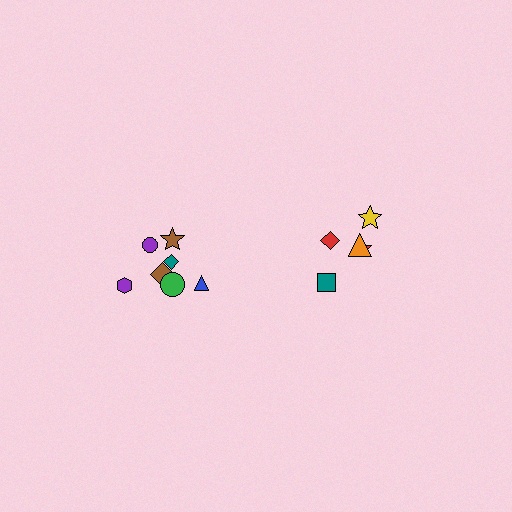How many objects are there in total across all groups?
There are 13 objects.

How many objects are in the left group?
There are 8 objects.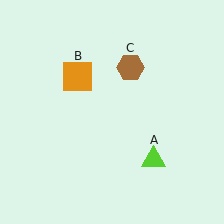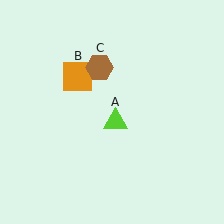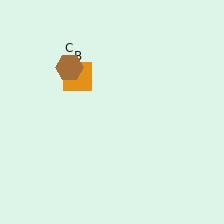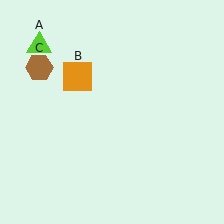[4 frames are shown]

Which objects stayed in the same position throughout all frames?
Orange square (object B) remained stationary.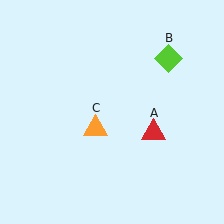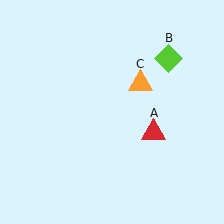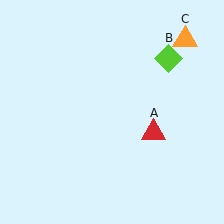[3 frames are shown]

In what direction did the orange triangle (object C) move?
The orange triangle (object C) moved up and to the right.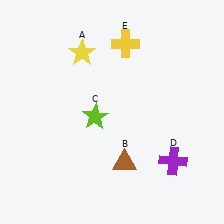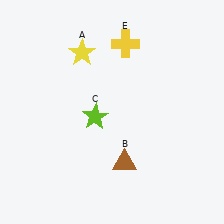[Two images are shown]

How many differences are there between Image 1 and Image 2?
There is 1 difference between the two images.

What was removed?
The purple cross (D) was removed in Image 2.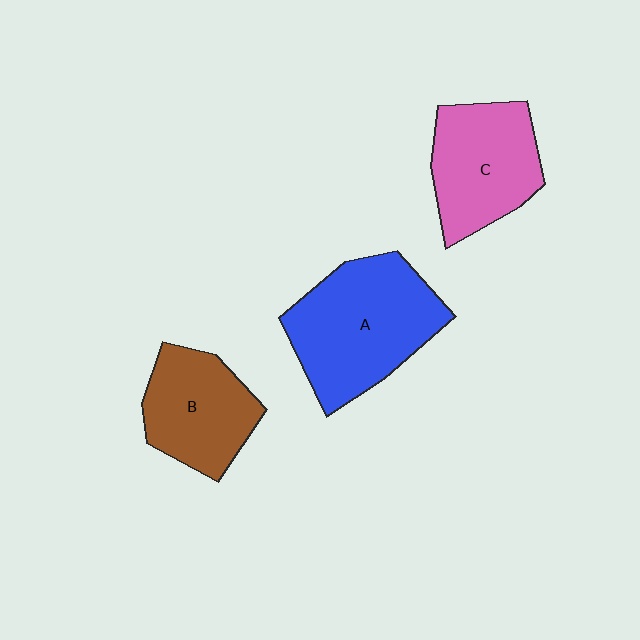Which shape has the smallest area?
Shape B (brown).